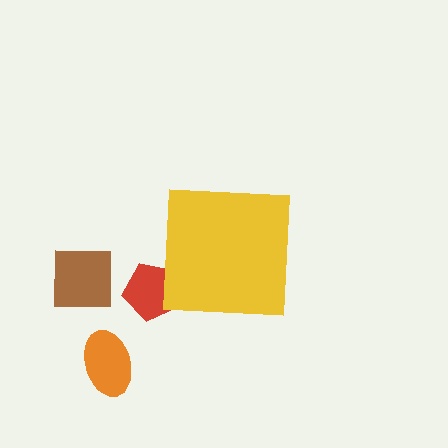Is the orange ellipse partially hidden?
No, the orange ellipse is fully visible.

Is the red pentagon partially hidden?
Yes, the red pentagon is partially hidden behind the yellow square.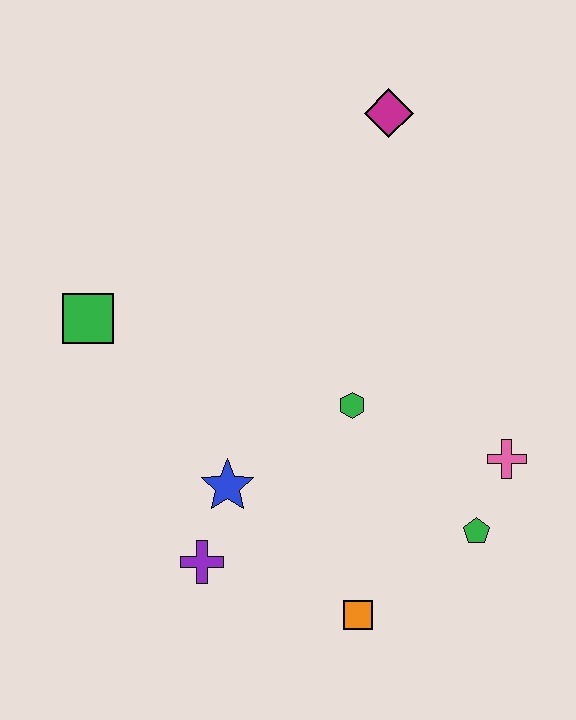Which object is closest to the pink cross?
The green pentagon is closest to the pink cross.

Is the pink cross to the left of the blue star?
No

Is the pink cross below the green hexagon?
Yes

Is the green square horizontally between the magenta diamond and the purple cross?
No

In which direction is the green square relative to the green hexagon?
The green square is to the left of the green hexagon.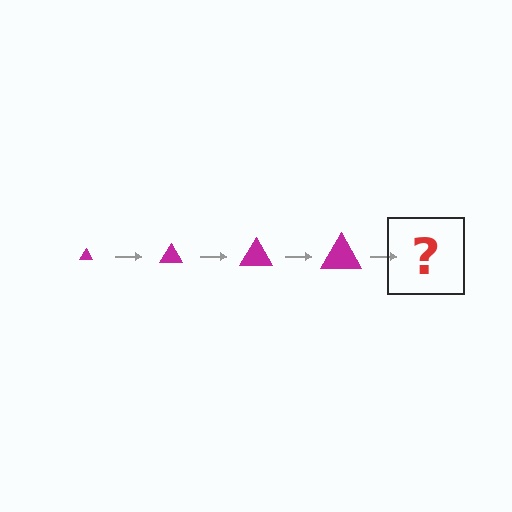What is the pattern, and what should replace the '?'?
The pattern is that the triangle gets progressively larger each step. The '?' should be a magenta triangle, larger than the previous one.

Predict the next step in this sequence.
The next step is a magenta triangle, larger than the previous one.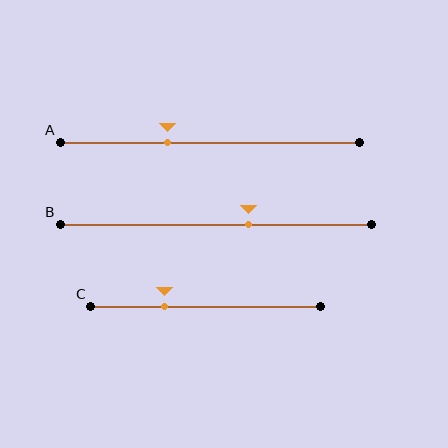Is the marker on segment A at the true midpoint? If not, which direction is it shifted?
No, the marker on segment A is shifted to the left by about 14% of the segment length.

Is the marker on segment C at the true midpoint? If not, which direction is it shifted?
No, the marker on segment C is shifted to the left by about 18% of the segment length.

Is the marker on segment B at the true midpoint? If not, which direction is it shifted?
No, the marker on segment B is shifted to the right by about 10% of the segment length.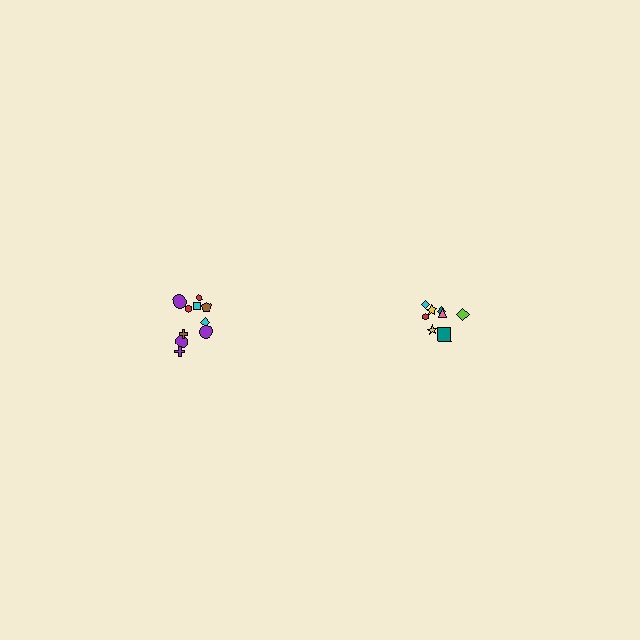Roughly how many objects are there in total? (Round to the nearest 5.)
Roughly 20 objects in total.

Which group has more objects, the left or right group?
The left group.